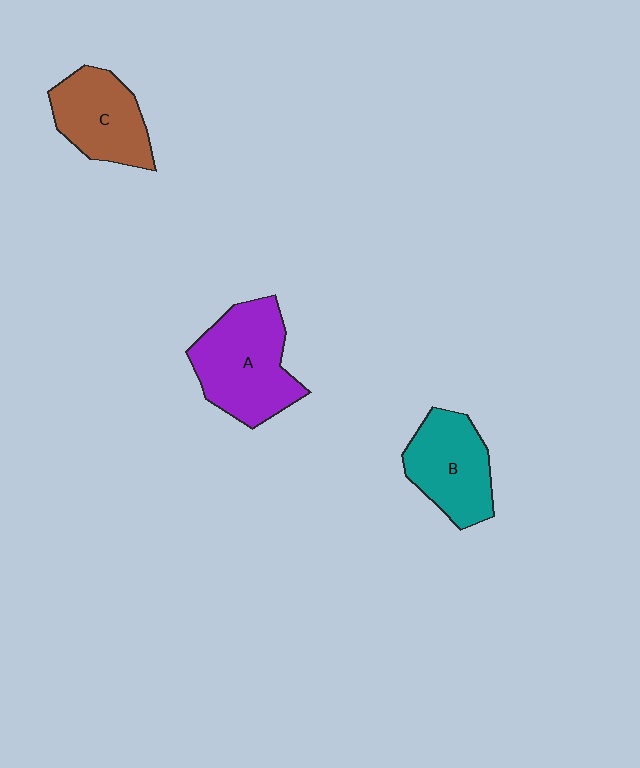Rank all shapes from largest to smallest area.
From largest to smallest: A (purple), B (teal), C (brown).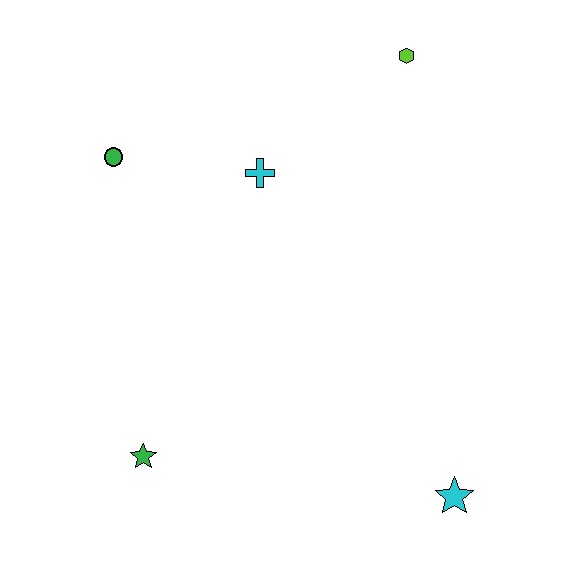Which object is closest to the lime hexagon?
The cyan cross is closest to the lime hexagon.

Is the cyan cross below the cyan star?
No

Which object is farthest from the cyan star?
The green circle is farthest from the cyan star.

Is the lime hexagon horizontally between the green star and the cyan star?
Yes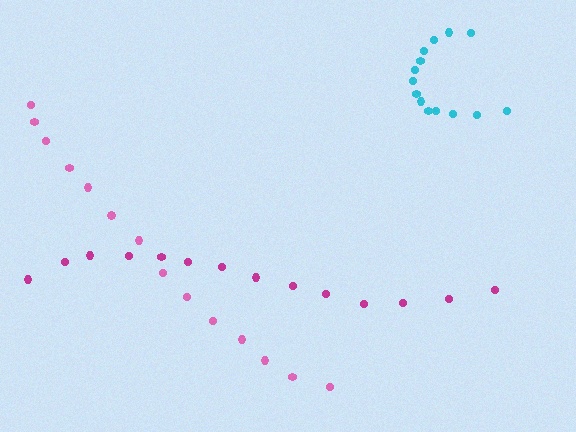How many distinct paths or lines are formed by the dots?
There are 3 distinct paths.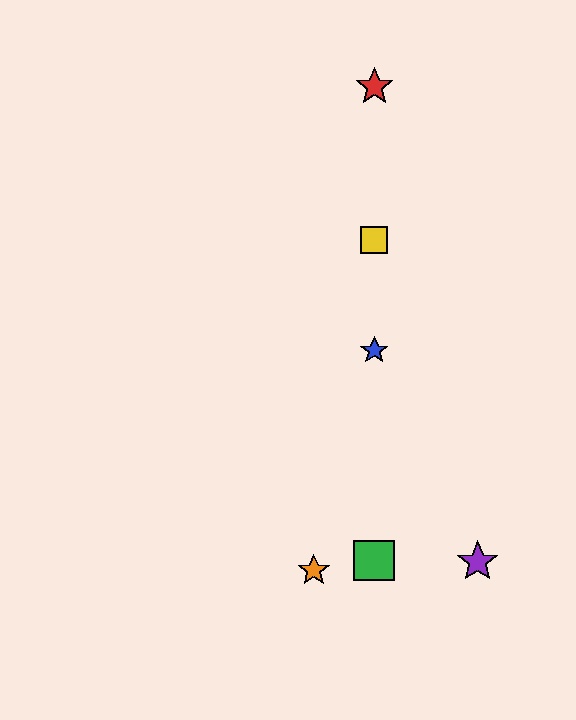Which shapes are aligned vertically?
The red star, the blue star, the green square, the yellow square are aligned vertically.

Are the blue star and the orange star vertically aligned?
No, the blue star is at x≈374 and the orange star is at x≈314.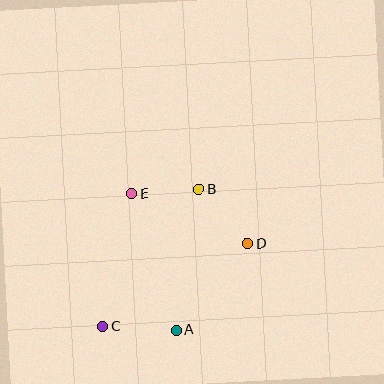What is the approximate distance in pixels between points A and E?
The distance between A and E is approximately 144 pixels.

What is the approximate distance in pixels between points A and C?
The distance between A and C is approximately 74 pixels.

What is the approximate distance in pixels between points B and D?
The distance between B and D is approximately 73 pixels.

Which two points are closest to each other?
Points B and E are closest to each other.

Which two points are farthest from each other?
Points B and C are farthest from each other.